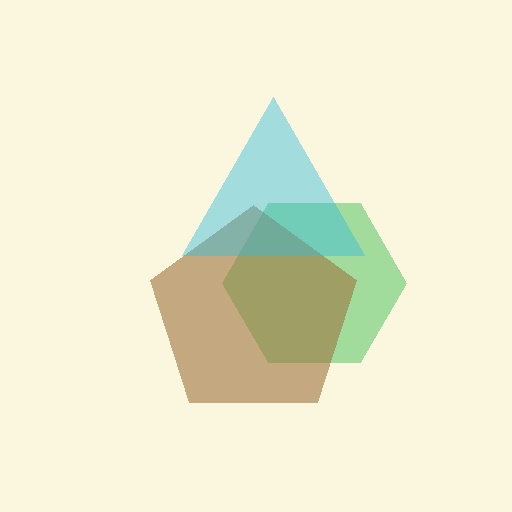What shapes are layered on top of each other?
The layered shapes are: a green hexagon, a brown pentagon, a cyan triangle.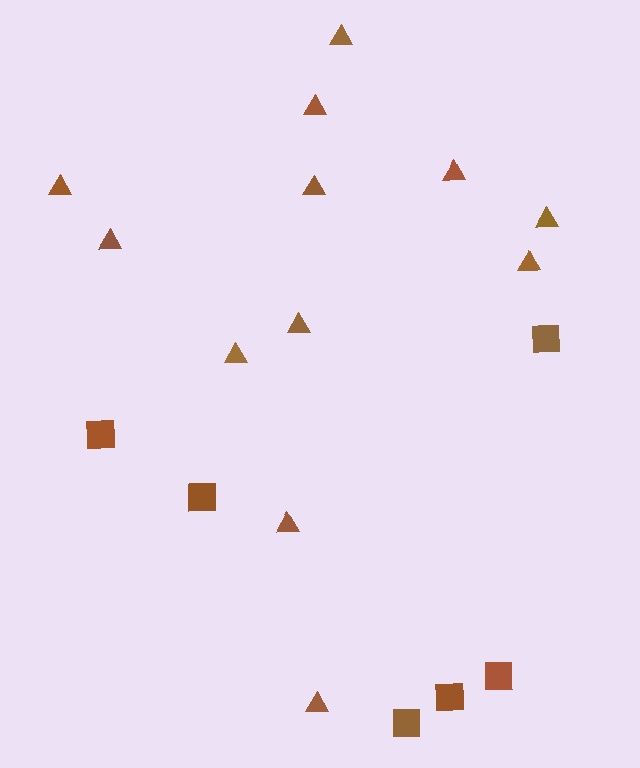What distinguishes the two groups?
There are 2 groups: one group of triangles (12) and one group of squares (6).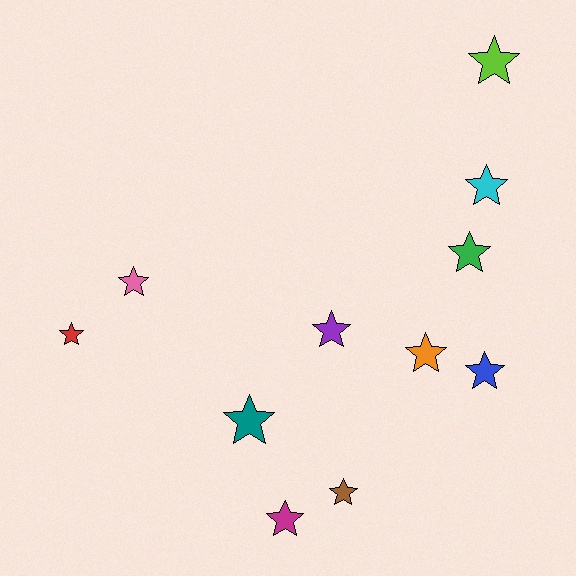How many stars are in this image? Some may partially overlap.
There are 11 stars.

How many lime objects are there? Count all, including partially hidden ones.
There is 1 lime object.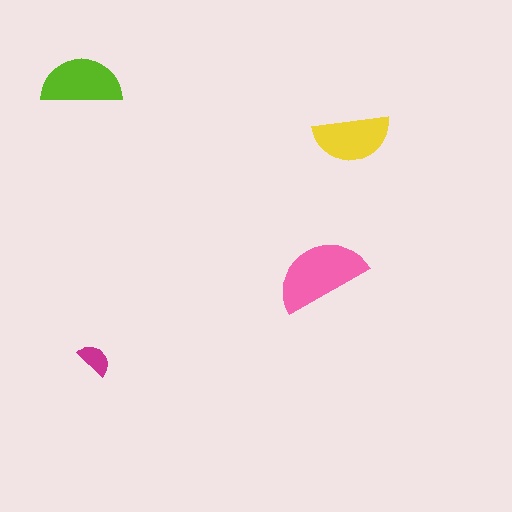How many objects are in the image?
There are 4 objects in the image.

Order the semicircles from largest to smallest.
the pink one, the lime one, the yellow one, the magenta one.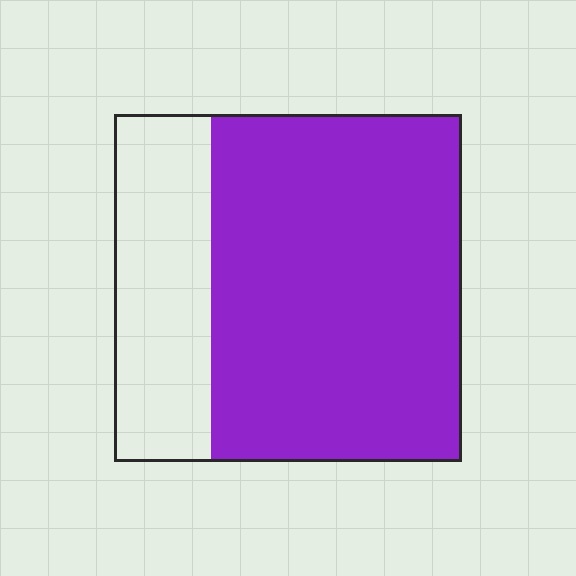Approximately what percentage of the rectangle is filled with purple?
Approximately 70%.